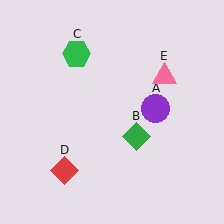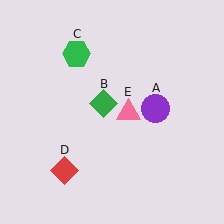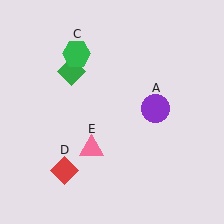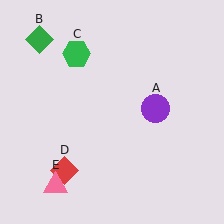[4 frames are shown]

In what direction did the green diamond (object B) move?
The green diamond (object B) moved up and to the left.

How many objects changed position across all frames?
2 objects changed position: green diamond (object B), pink triangle (object E).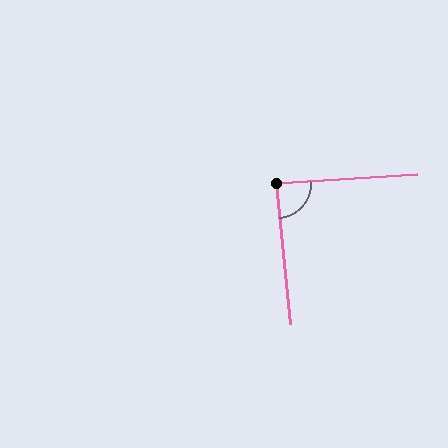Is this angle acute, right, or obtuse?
It is approximately a right angle.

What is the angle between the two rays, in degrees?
Approximately 89 degrees.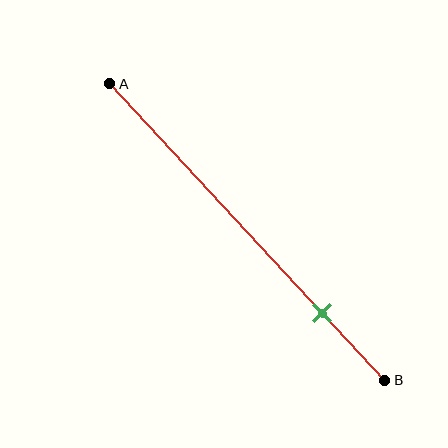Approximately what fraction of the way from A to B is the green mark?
The green mark is approximately 75% of the way from A to B.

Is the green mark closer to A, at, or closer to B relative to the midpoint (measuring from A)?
The green mark is closer to point B than the midpoint of segment AB.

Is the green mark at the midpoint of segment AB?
No, the mark is at about 75% from A, not at the 50% midpoint.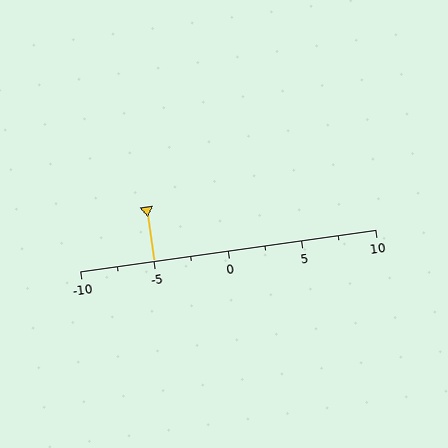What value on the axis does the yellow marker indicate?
The marker indicates approximately -5.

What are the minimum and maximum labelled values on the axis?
The axis runs from -10 to 10.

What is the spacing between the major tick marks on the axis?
The major ticks are spaced 5 apart.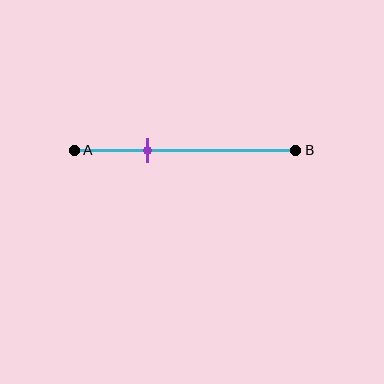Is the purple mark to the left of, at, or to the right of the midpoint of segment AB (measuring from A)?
The purple mark is to the left of the midpoint of segment AB.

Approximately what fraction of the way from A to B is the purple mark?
The purple mark is approximately 35% of the way from A to B.